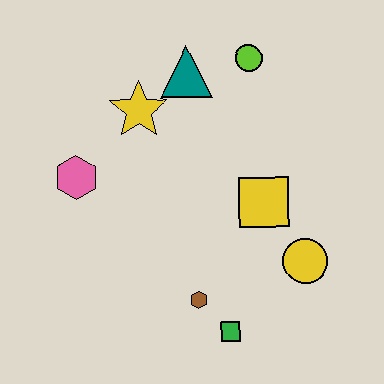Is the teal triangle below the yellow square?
No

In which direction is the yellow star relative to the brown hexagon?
The yellow star is above the brown hexagon.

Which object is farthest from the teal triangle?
The green square is farthest from the teal triangle.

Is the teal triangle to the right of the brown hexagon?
No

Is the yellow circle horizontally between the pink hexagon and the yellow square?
No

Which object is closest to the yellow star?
The teal triangle is closest to the yellow star.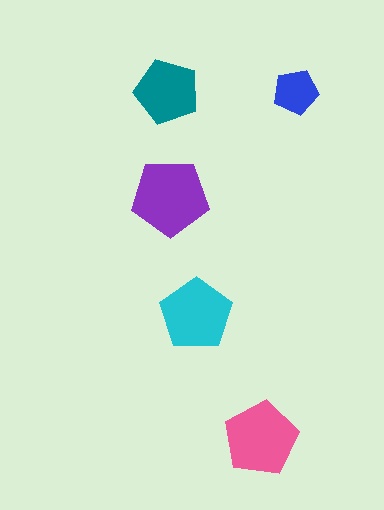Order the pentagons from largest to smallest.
the purple one, the pink one, the cyan one, the teal one, the blue one.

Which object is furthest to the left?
The teal pentagon is leftmost.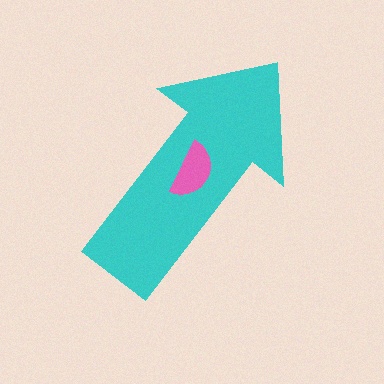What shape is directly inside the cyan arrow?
The pink semicircle.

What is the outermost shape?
The cyan arrow.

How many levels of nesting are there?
2.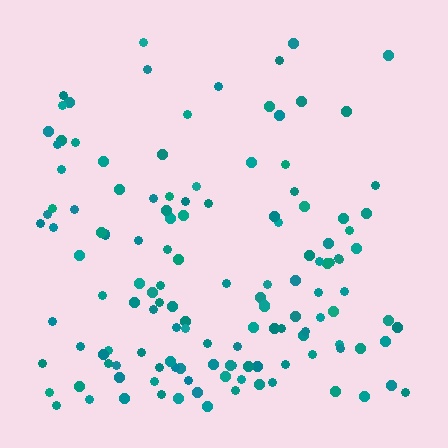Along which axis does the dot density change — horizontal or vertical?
Vertical.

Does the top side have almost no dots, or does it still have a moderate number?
Still a moderate number, just noticeably fewer than the bottom.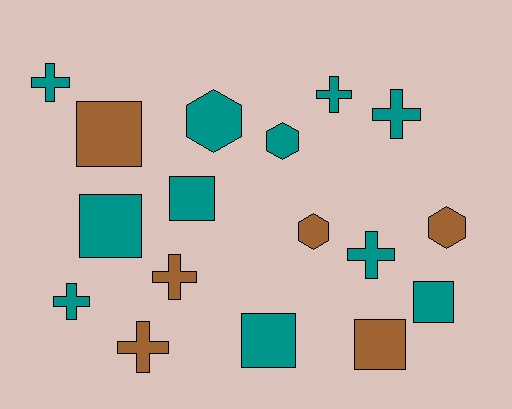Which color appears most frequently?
Teal, with 11 objects.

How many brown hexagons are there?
There are 2 brown hexagons.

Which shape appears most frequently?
Cross, with 7 objects.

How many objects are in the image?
There are 17 objects.